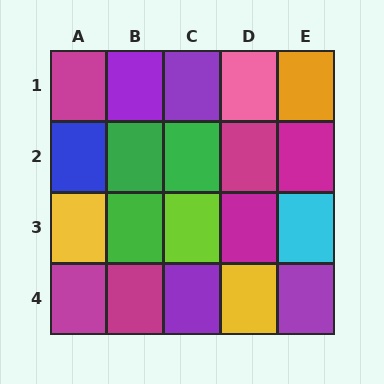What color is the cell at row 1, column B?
Purple.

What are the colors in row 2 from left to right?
Blue, green, green, magenta, magenta.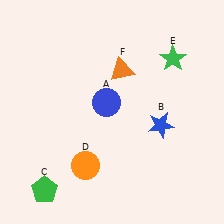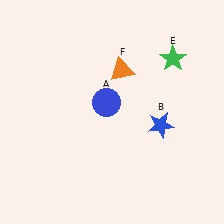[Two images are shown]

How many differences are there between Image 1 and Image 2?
There are 2 differences between the two images.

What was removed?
The orange circle (D), the green pentagon (C) were removed in Image 2.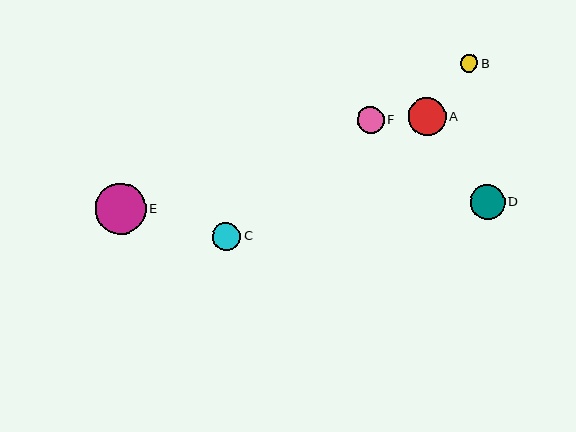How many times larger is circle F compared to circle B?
Circle F is approximately 1.5 times the size of circle B.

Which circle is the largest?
Circle E is the largest with a size of approximately 51 pixels.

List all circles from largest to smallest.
From largest to smallest: E, A, D, C, F, B.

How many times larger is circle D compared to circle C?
Circle D is approximately 1.2 times the size of circle C.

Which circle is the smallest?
Circle B is the smallest with a size of approximately 18 pixels.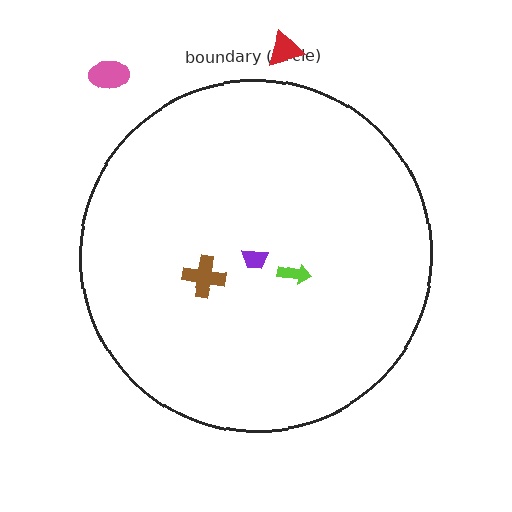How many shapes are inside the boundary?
3 inside, 2 outside.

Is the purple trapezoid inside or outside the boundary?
Inside.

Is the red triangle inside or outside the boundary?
Outside.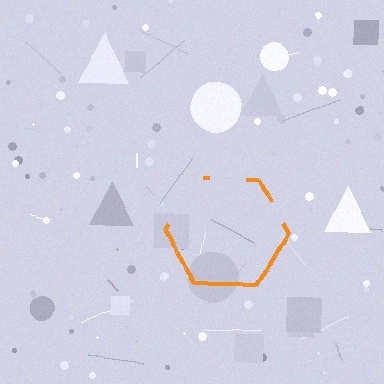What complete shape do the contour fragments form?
The contour fragments form a hexagon.